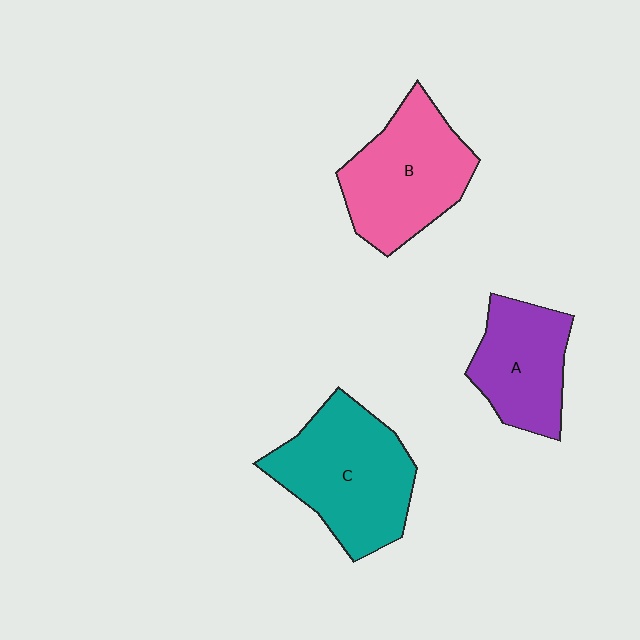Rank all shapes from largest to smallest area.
From largest to smallest: C (teal), B (pink), A (purple).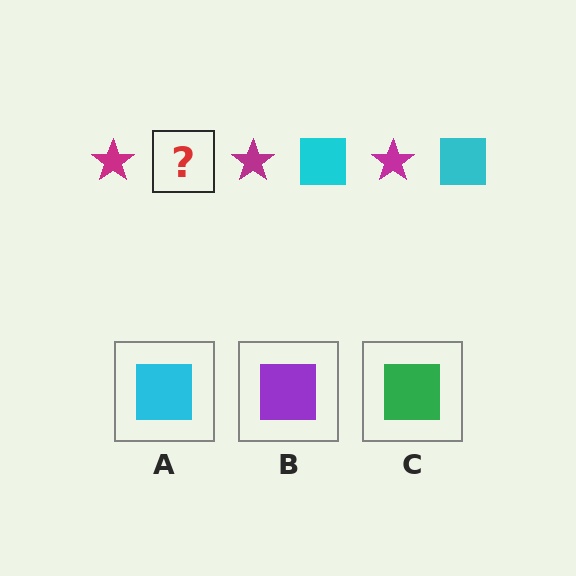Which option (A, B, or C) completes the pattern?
A.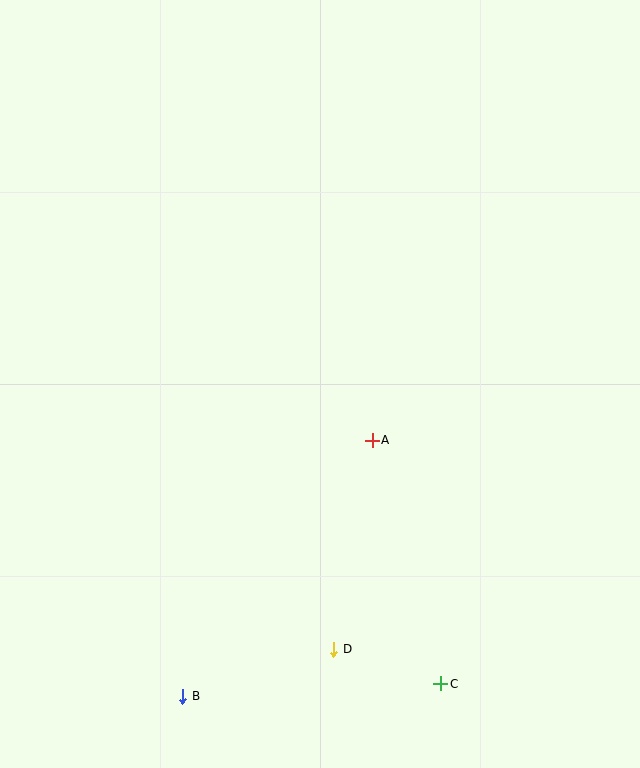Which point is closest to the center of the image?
Point A at (372, 440) is closest to the center.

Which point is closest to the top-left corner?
Point A is closest to the top-left corner.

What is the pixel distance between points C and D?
The distance between C and D is 112 pixels.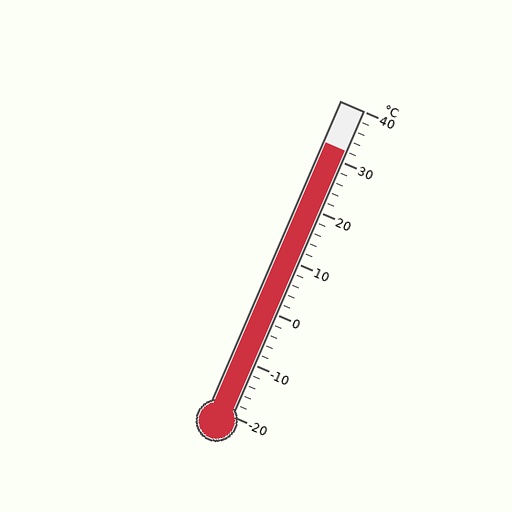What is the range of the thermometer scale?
The thermometer scale ranges from -20°C to 40°C.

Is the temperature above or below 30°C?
The temperature is above 30°C.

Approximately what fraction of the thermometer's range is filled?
The thermometer is filled to approximately 85% of its range.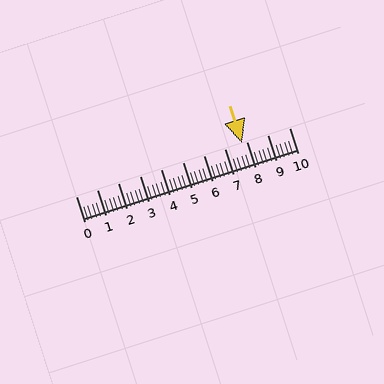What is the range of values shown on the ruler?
The ruler shows values from 0 to 10.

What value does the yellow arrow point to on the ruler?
The yellow arrow points to approximately 7.8.